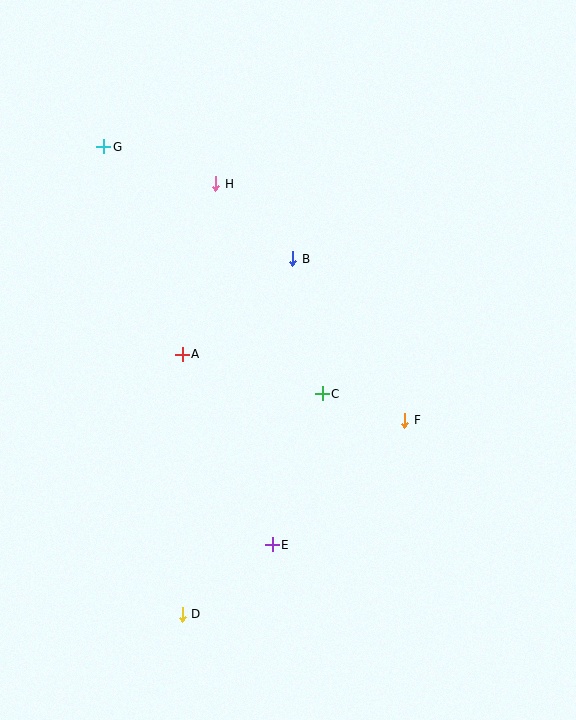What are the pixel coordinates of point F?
Point F is at (405, 420).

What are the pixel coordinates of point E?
Point E is at (272, 545).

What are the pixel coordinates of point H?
Point H is at (216, 184).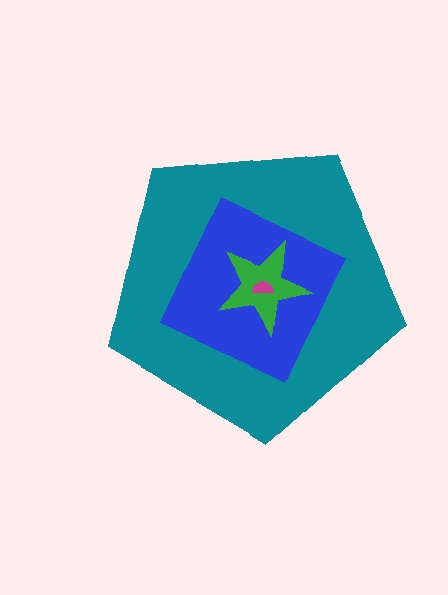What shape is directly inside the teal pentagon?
The blue square.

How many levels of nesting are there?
4.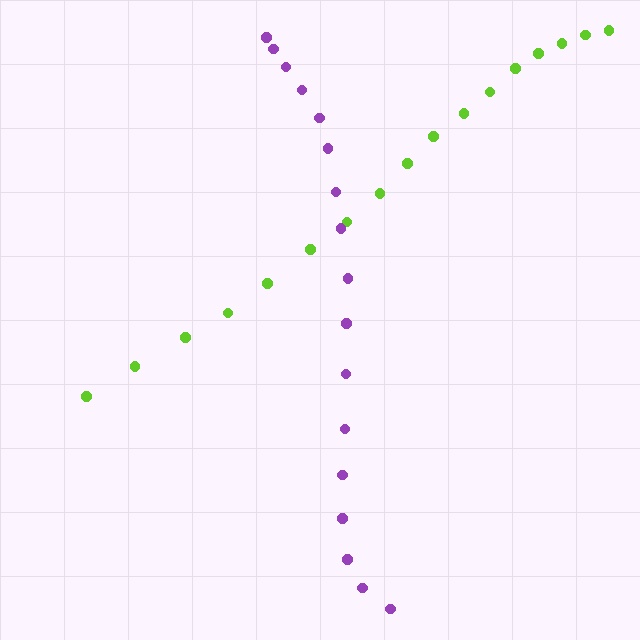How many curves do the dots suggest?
There are 2 distinct paths.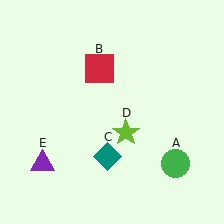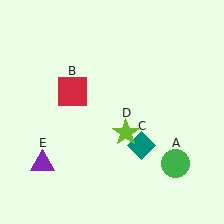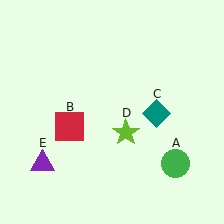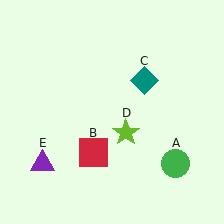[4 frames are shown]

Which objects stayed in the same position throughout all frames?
Green circle (object A) and lime star (object D) and purple triangle (object E) remained stationary.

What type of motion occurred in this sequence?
The red square (object B), teal diamond (object C) rotated counterclockwise around the center of the scene.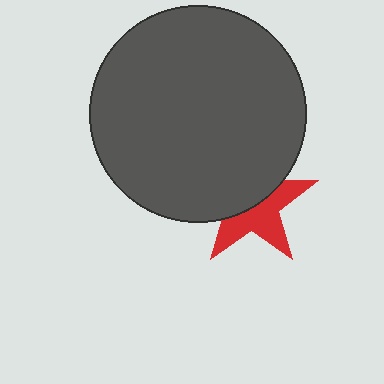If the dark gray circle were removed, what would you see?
You would see the complete red star.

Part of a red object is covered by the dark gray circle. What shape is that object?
It is a star.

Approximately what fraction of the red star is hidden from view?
Roughly 50% of the red star is hidden behind the dark gray circle.